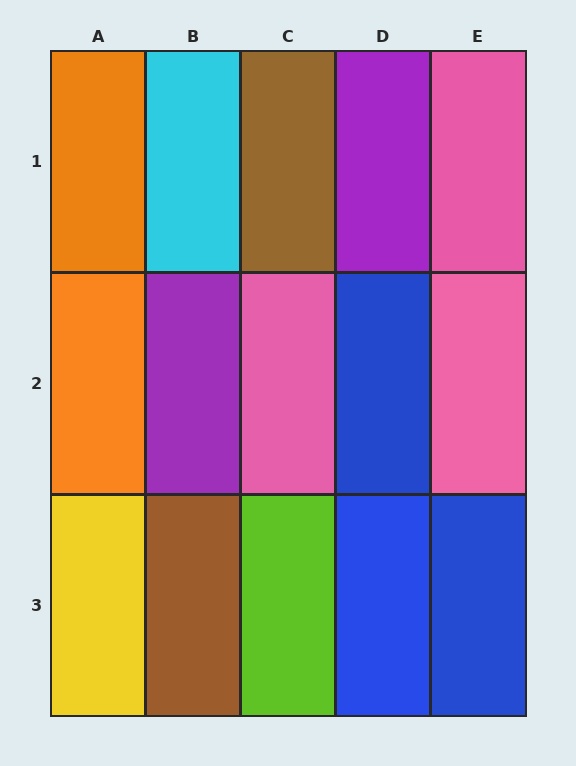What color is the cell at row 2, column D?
Blue.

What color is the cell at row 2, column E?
Pink.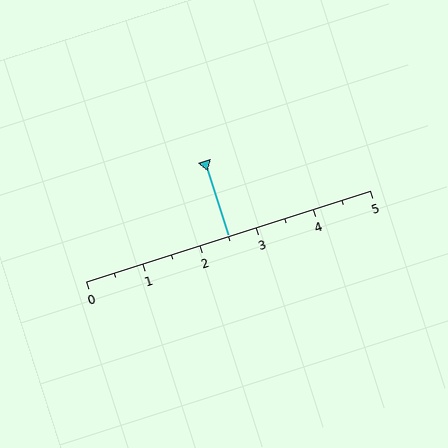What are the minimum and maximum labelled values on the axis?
The axis runs from 0 to 5.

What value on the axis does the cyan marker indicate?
The marker indicates approximately 2.5.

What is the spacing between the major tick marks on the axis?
The major ticks are spaced 1 apart.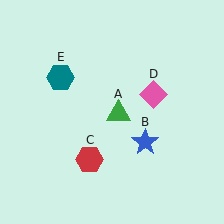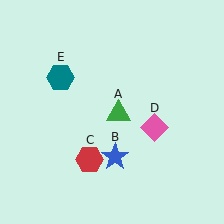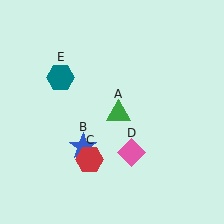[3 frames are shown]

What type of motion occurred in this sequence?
The blue star (object B), pink diamond (object D) rotated clockwise around the center of the scene.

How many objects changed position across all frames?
2 objects changed position: blue star (object B), pink diamond (object D).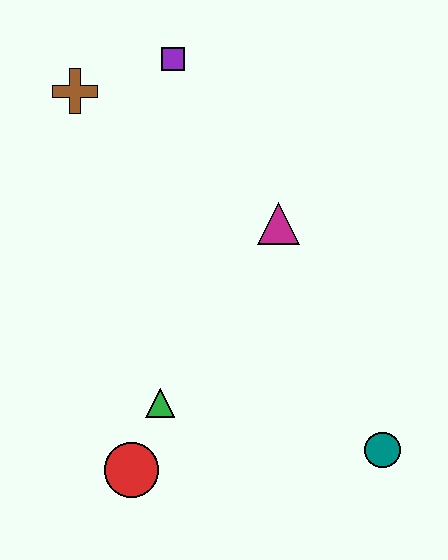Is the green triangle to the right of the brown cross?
Yes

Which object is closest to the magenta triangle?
The purple square is closest to the magenta triangle.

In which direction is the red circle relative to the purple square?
The red circle is below the purple square.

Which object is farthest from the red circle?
The purple square is farthest from the red circle.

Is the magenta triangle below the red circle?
No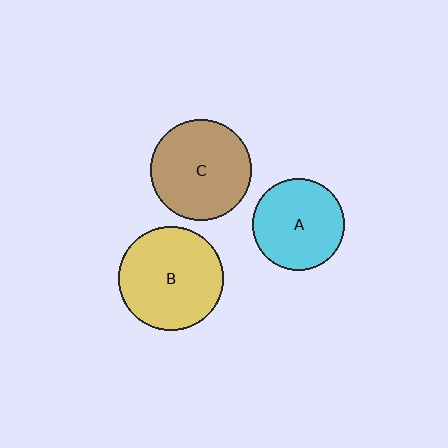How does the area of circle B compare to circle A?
Approximately 1.3 times.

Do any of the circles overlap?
No, none of the circles overlap.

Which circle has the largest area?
Circle B (yellow).